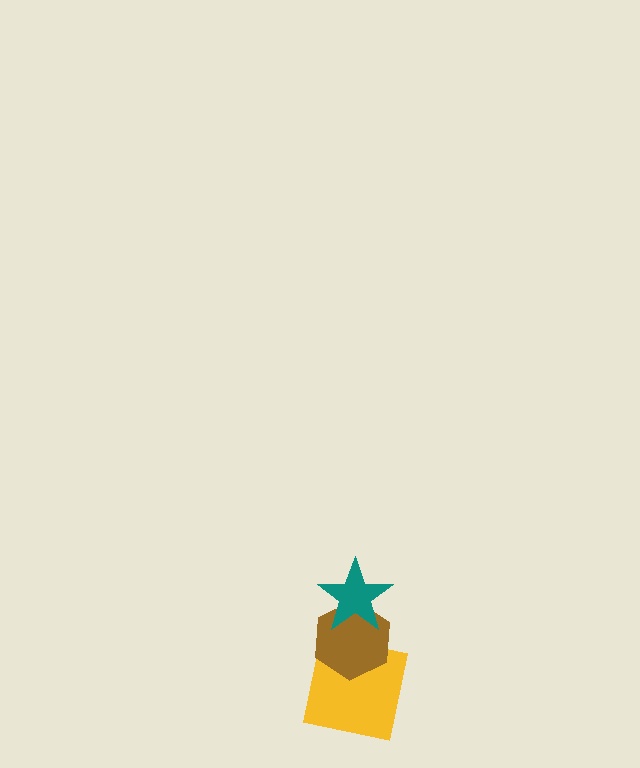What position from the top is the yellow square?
The yellow square is 3rd from the top.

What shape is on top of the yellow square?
The brown hexagon is on top of the yellow square.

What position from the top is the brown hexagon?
The brown hexagon is 2nd from the top.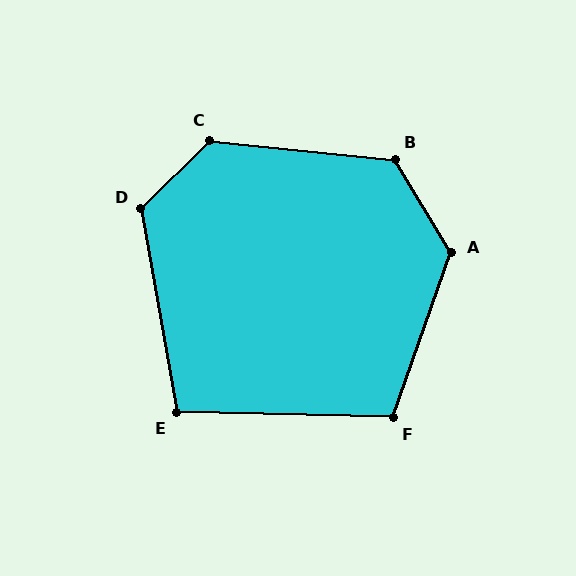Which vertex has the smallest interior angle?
E, at approximately 101 degrees.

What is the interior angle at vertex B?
Approximately 127 degrees (obtuse).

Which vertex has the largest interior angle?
A, at approximately 130 degrees.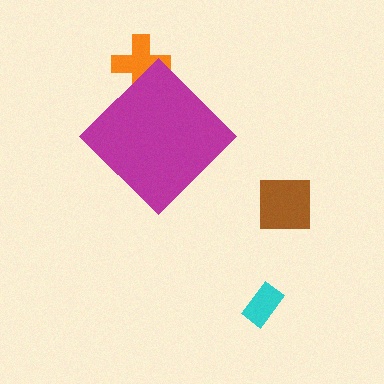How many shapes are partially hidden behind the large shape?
1 shape is partially hidden.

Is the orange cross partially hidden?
Yes, the orange cross is partially hidden behind the magenta diamond.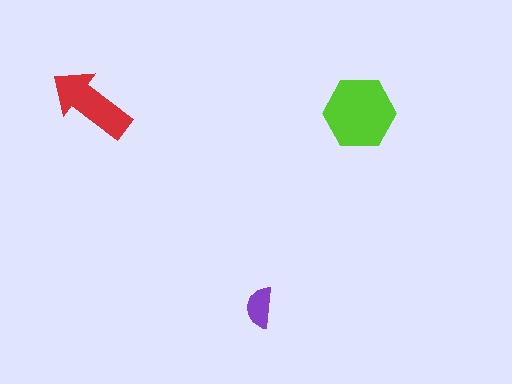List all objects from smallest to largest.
The purple semicircle, the red arrow, the lime hexagon.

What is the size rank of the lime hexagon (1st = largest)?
1st.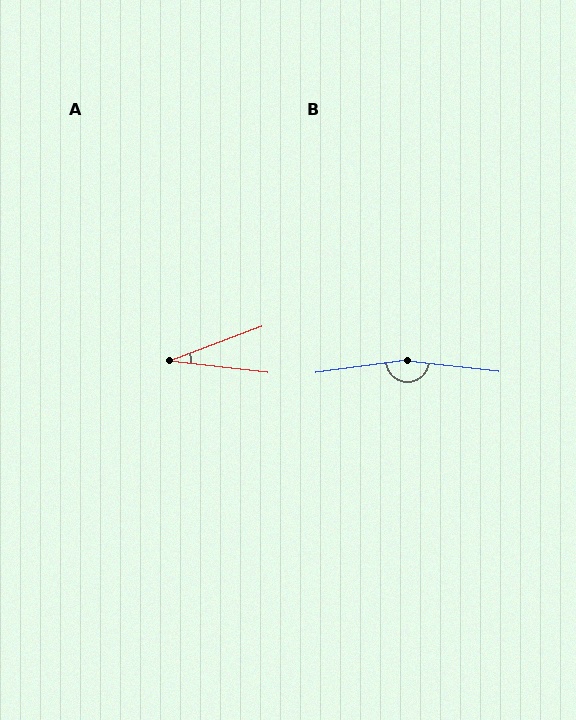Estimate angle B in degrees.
Approximately 166 degrees.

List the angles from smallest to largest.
A (27°), B (166°).